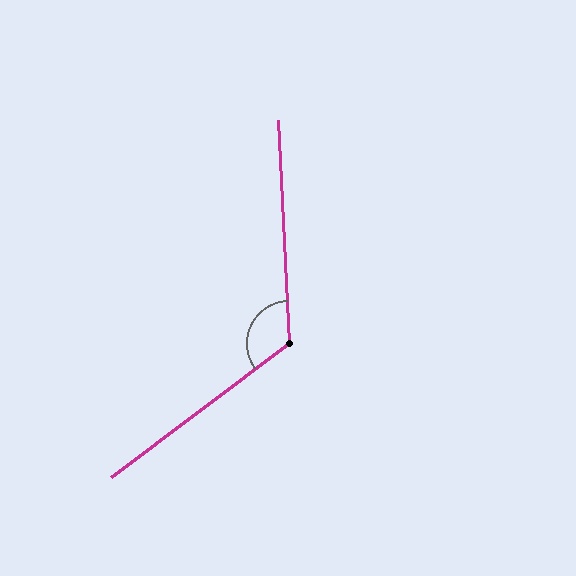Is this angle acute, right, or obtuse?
It is obtuse.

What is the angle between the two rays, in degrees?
Approximately 124 degrees.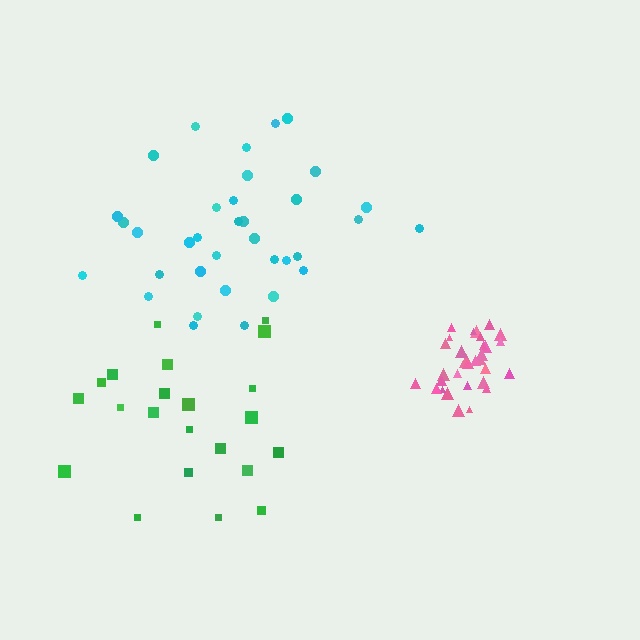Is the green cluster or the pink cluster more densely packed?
Pink.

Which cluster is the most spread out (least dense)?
Green.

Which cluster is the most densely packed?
Pink.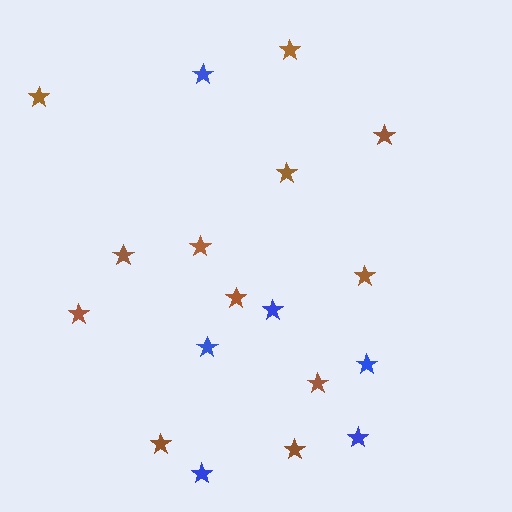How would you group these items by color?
There are 2 groups: one group of brown stars (12) and one group of blue stars (6).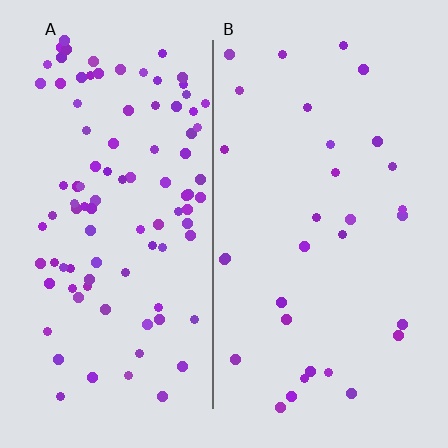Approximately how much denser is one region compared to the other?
Approximately 3.1× — region A over region B.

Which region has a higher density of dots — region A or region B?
A (the left).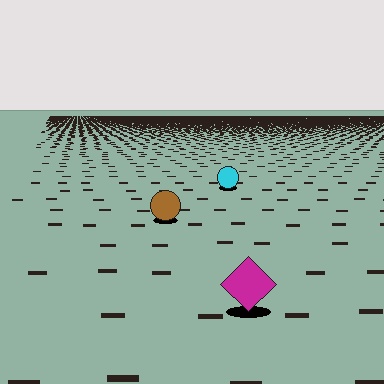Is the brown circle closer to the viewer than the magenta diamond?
No. The magenta diamond is closer — you can tell from the texture gradient: the ground texture is coarser near it.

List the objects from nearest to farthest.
From nearest to farthest: the magenta diamond, the brown circle, the cyan circle.